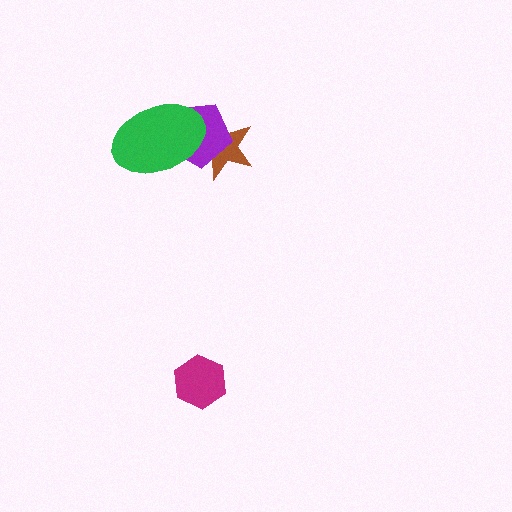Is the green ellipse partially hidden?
No, no other shape covers it.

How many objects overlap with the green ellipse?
2 objects overlap with the green ellipse.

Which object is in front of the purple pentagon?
The green ellipse is in front of the purple pentagon.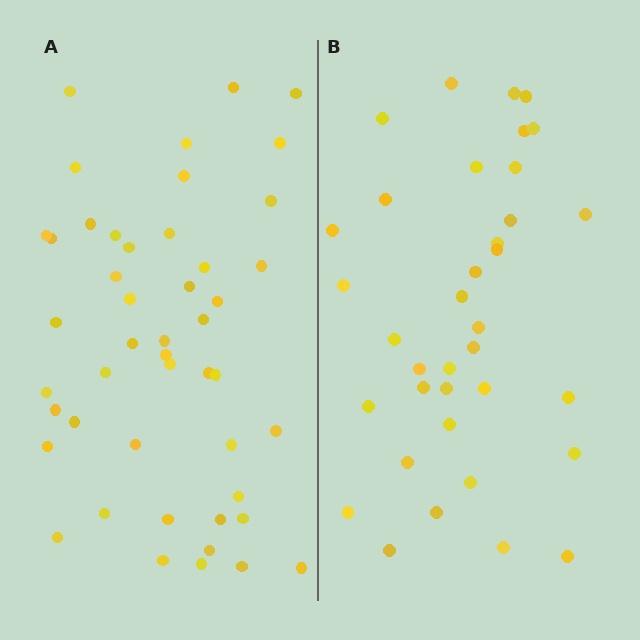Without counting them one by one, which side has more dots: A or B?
Region A (the left region) has more dots.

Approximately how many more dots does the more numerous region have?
Region A has roughly 12 or so more dots than region B.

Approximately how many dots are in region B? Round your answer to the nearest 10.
About 40 dots. (The exact count is 36, which rounds to 40.)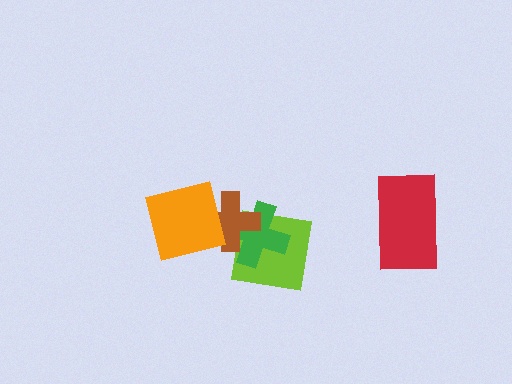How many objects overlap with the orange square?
1 object overlaps with the orange square.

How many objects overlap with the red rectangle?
0 objects overlap with the red rectangle.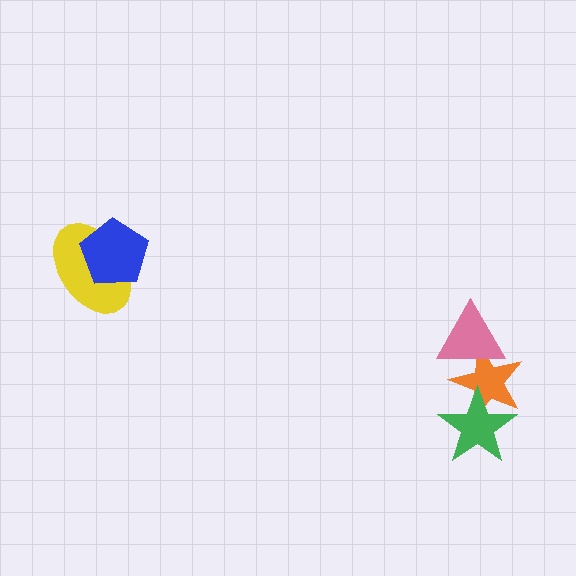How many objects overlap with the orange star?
2 objects overlap with the orange star.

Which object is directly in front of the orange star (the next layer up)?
The green star is directly in front of the orange star.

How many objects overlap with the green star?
1 object overlaps with the green star.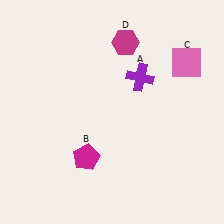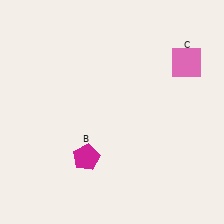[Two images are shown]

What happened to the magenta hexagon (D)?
The magenta hexagon (D) was removed in Image 2. It was in the top-right area of Image 1.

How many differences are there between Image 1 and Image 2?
There are 2 differences between the two images.